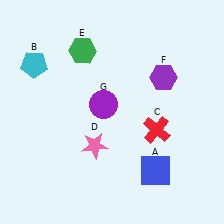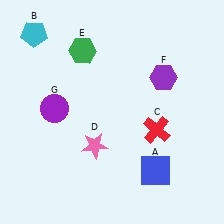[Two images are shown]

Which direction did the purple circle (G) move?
The purple circle (G) moved left.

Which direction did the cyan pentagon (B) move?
The cyan pentagon (B) moved up.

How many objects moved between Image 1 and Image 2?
2 objects moved between the two images.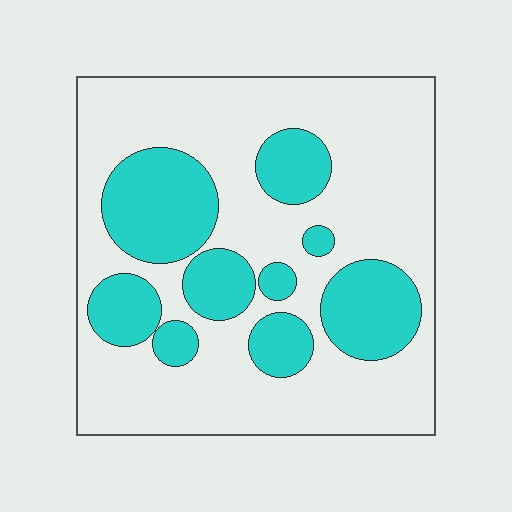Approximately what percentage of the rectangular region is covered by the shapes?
Approximately 30%.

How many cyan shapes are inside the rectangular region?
9.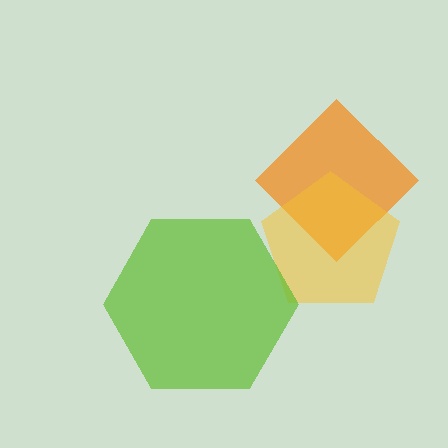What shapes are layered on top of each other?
The layered shapes are: an orange diamond, a yellow pentagon, a lime hexagon.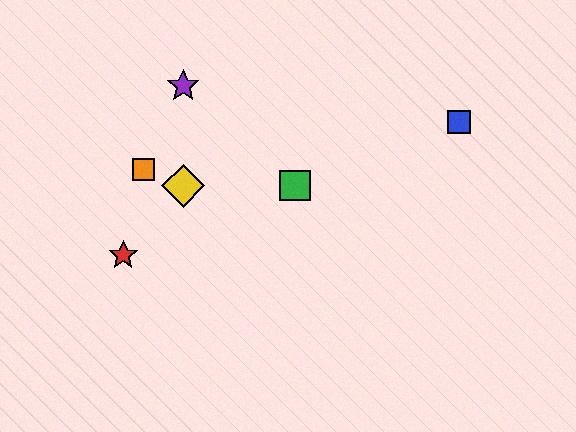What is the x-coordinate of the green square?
The green square is at x≈295.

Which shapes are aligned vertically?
The yellow diamond, the purple star are aligned vertically.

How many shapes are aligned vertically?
2 shapes (the yellow diamond, the purple star) are aligned vertically.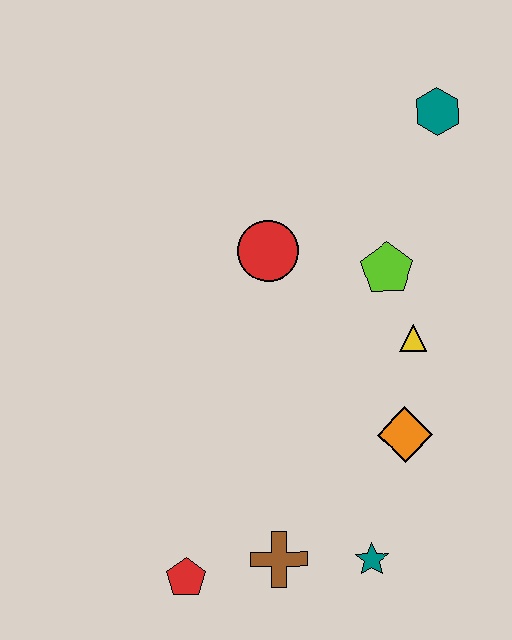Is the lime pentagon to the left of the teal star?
No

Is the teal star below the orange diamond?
Yes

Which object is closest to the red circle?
The lime pentagon is closest to the red circle.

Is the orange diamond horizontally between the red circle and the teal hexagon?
Yes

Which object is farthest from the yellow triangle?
The red pentagon is farthest from the yellow triangle.